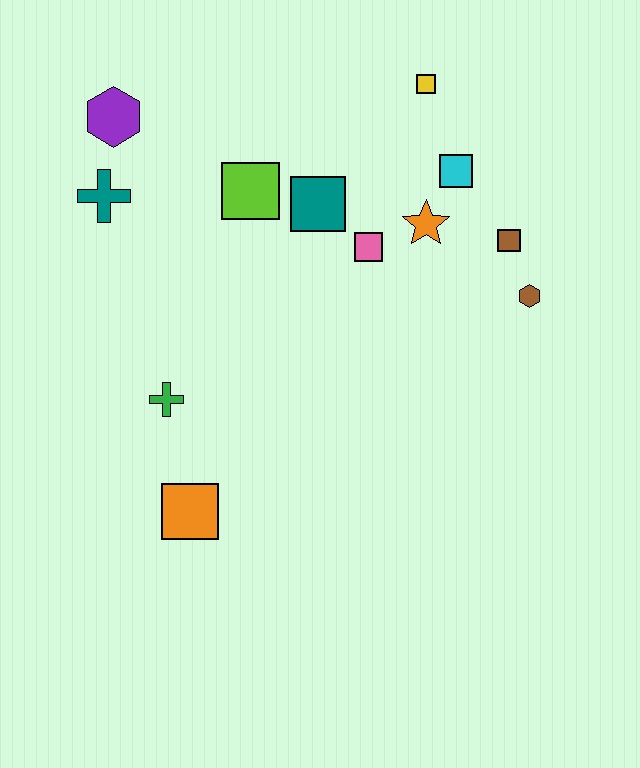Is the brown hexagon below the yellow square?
Yes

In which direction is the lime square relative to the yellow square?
The lime square is to the left of the yellow square.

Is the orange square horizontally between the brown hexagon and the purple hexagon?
Yes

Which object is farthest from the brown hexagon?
The purple hexagon is farthest from the brown hexagon.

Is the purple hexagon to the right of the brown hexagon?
No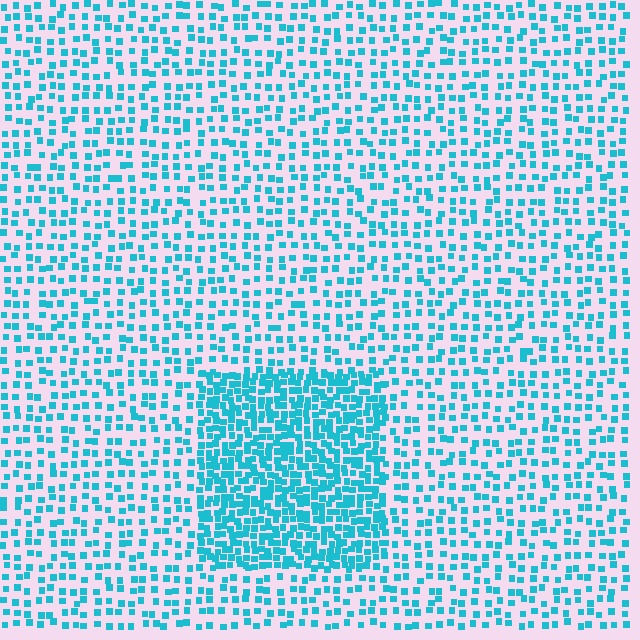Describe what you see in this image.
The image contains small cyan elements arranged at two different densities. A rectangle-shaped region is visible where the elements are more densely packed than the surrounding area.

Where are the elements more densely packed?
The elements are more densely packed inside the rectangle boundary.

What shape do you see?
I see a rectangle.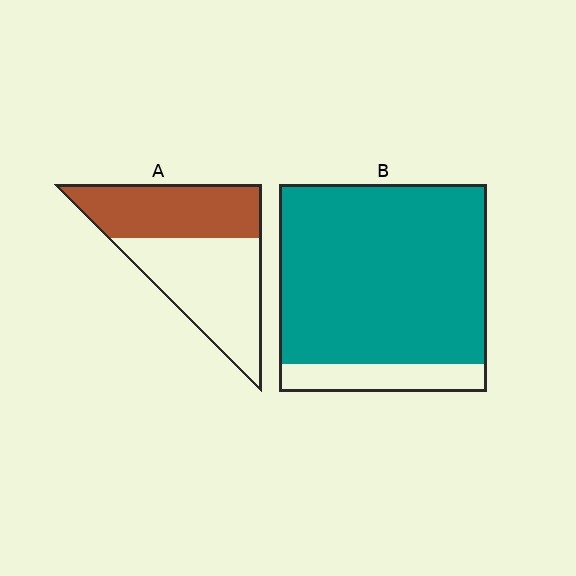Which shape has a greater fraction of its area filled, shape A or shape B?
Shape B.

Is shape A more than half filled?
No.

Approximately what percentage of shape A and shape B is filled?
A is approximately 45% and B is approximately 85%.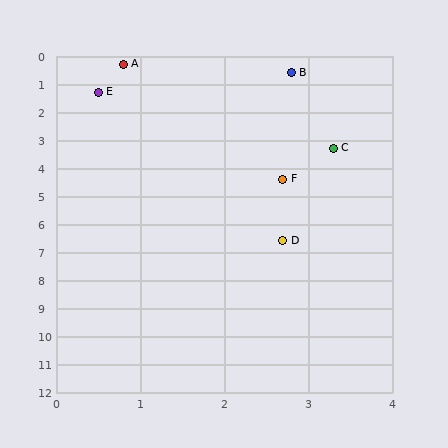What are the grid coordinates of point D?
Point D is at approximately (2.7, 6.6).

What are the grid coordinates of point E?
Point E is at approximately (0.5, 1.3).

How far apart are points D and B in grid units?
Points D and B are about 6.0 grid units apart.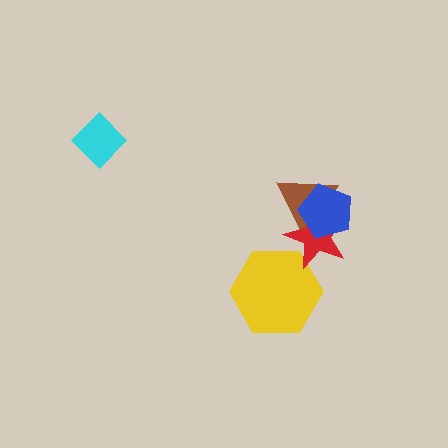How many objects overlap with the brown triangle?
2 objects overlap with the brown triangle.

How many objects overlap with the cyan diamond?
0 objects overlap with the cyan diamond.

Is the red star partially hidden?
Yes, it is partially covered by another shape.